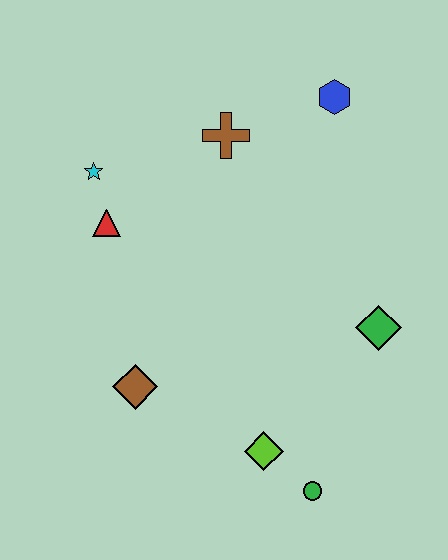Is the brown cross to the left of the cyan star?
No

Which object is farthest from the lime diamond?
The blue hexagon is farthest from the lime diamond.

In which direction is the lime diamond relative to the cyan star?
The lime diamond is below the cyan star.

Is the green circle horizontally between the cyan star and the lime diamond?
No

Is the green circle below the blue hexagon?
Yes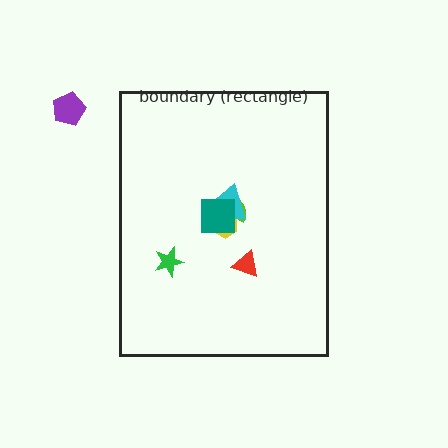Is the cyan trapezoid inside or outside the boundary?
Inside.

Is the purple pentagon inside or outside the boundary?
Outside.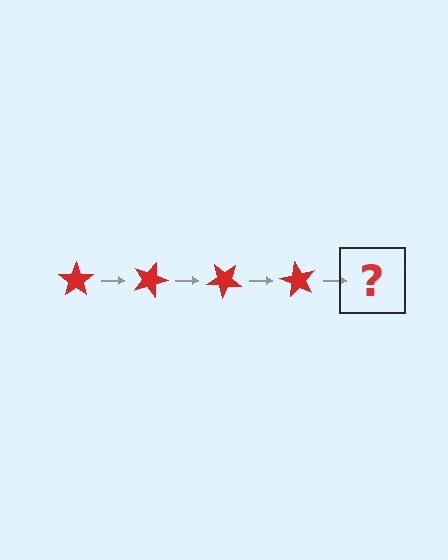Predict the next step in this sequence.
The next step is a red star rotated 80 degrees.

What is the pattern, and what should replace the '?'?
The pattern is that the star rotates 20 degrees each step. The '?' should be a red star rotated 80 degrees.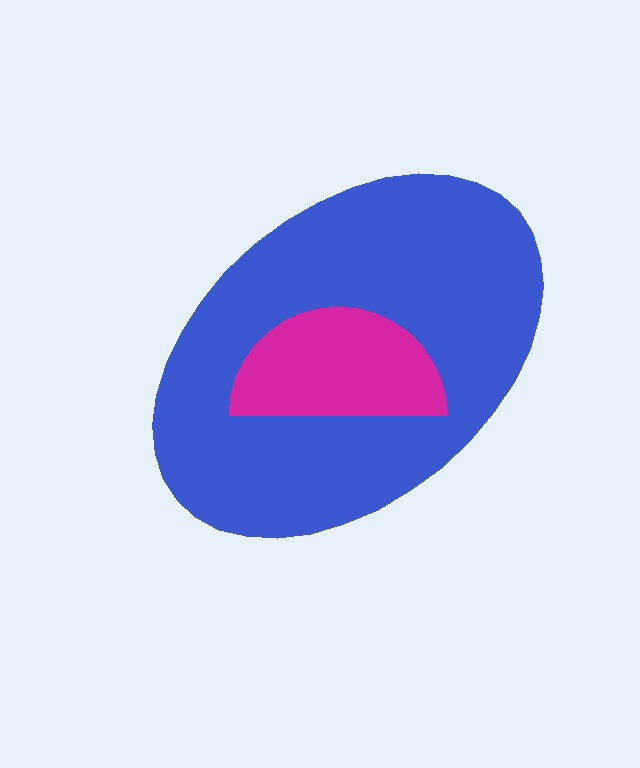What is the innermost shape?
The magenta semicircle.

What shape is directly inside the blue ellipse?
The magenta semicircle.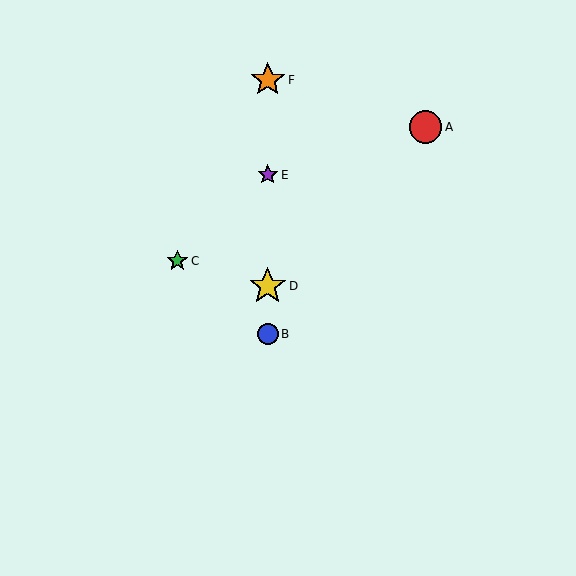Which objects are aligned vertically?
Objects B, D, E, F are aligned vertically.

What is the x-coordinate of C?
Object C is at x≈177.